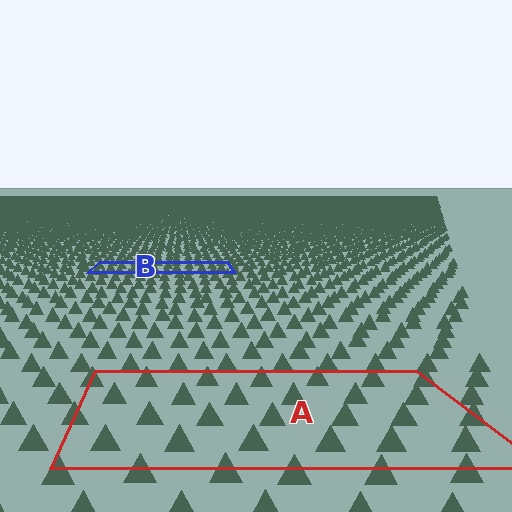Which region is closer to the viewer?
Region A is closer. The texture elements there are larger and more spread out.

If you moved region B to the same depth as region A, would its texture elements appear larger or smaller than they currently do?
They would appear larger. At a closer depth, the same texture elements are projected at a bigger on-screen size.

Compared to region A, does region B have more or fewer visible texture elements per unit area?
Region B has more texture elements per unit area — they are packed more densely because it is farther away.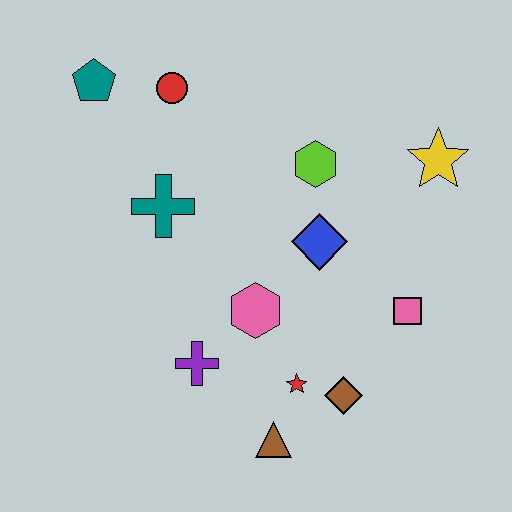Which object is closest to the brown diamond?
The red star is closest to the brown diamond.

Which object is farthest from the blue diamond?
The teal pentagon is farthest from the blue diamond.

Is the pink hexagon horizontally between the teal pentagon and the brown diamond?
Yes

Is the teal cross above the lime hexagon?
No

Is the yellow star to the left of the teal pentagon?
No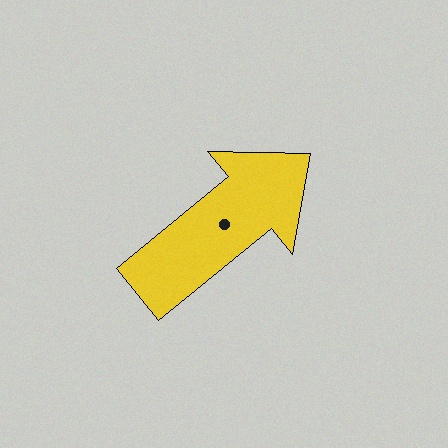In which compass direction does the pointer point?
Northeast.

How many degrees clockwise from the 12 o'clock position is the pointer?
Approximately 51 degrees.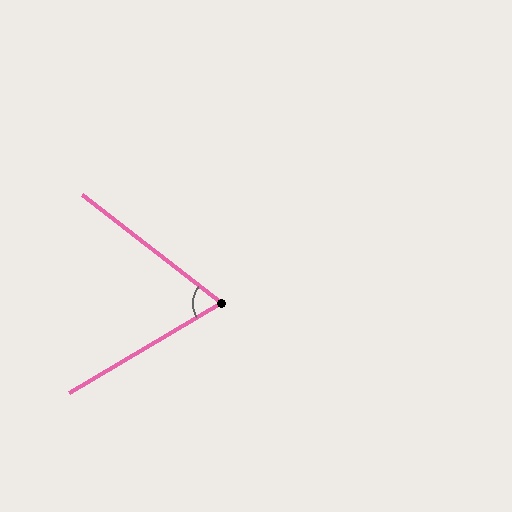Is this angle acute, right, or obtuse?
It is acute.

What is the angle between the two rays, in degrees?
Approximately 69 degrees.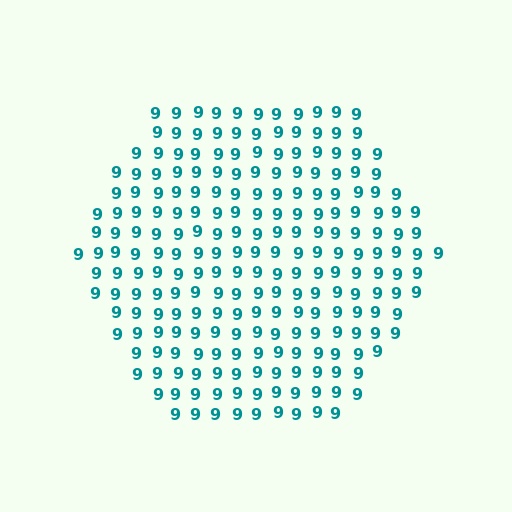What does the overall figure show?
The overall figure shows a hexagon.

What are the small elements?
The small elements are digit 9's.